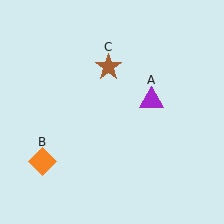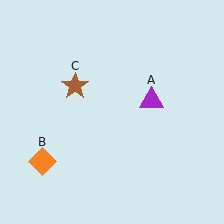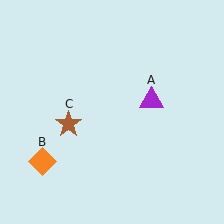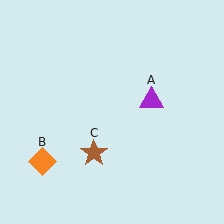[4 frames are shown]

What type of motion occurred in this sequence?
The brown star (object C) rotated counterclockwise around the center of the scene.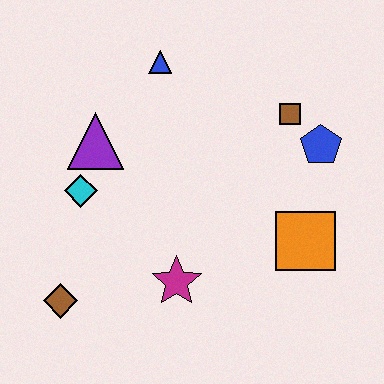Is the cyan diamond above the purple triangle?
No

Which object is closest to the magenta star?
The brown diamond is closest to the magenta star.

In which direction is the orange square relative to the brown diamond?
The orange square is to the right of the brown diamond.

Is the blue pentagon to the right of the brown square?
Yes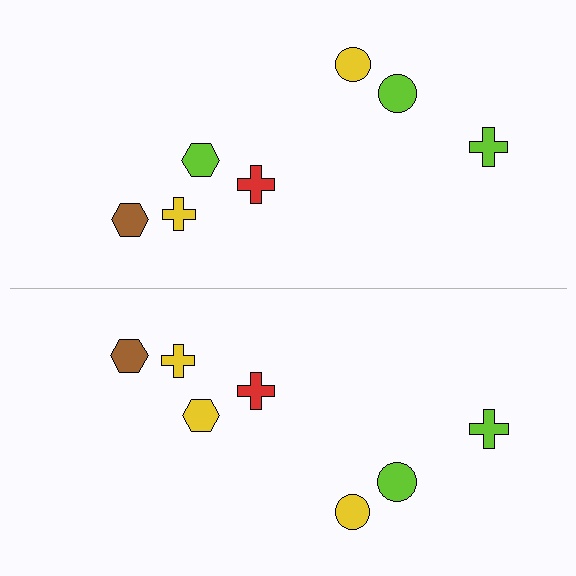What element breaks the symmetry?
The yellow hexagon on the bottom side breaks the symmetry — its mirror counterpart is lime.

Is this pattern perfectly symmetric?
No, the pattern is not perfectly symmetric. The yellow hexagon on the bottom side breaks the symmetry — its mirror counterpart is lime.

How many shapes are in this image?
There are 14 shapes in this image.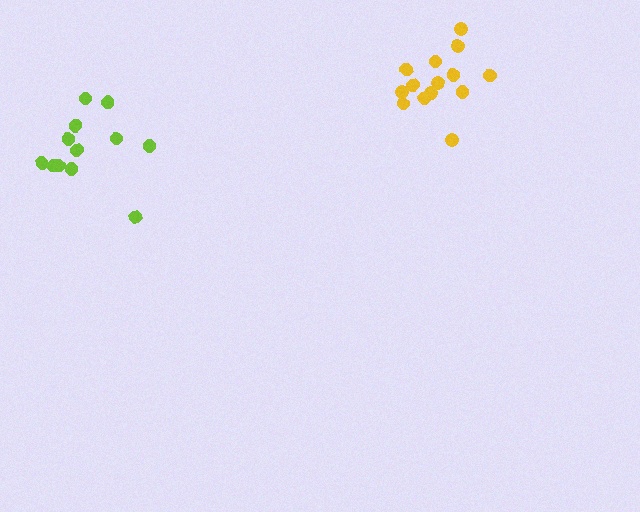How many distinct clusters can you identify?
There are 2 distinct clusters.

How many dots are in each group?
Group 1: 14 dots, Group 2: 12 dots (26 total).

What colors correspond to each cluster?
The clusters are colored: yellow, lime.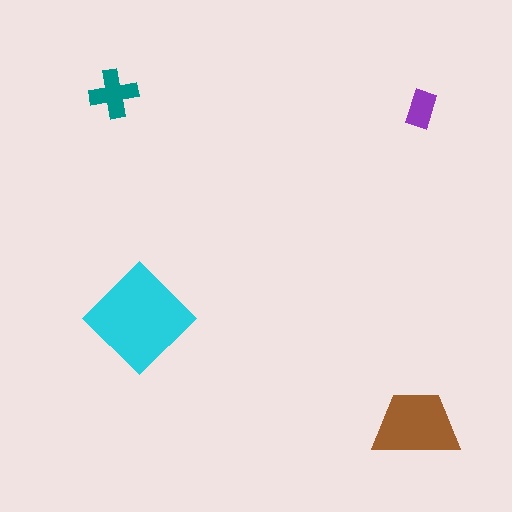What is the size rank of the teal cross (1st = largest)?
3rd.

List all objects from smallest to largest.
The purple rectangle, the teal cross, the brown trapezoid, the cyan diamond.